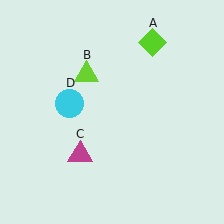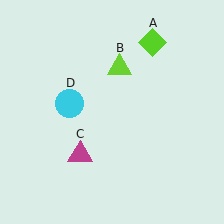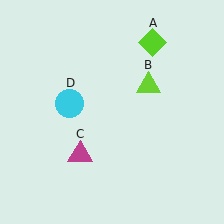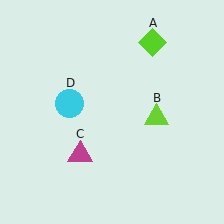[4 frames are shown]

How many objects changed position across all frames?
1 object changed position: lime triangle (object B).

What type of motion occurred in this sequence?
The lime triangle (object B) rotated clockwise around the center of the scene.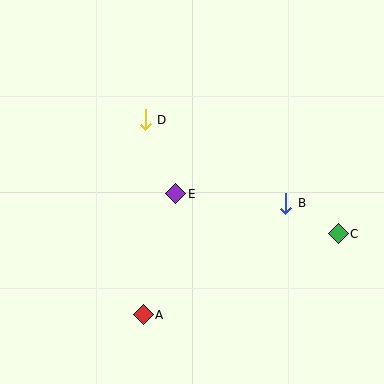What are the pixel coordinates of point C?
Point C is at (338, 234).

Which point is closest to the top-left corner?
Point D is closest to the top-left corner.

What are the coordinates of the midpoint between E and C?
The midpoint between E and C is at (257, 214).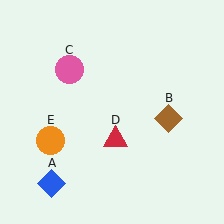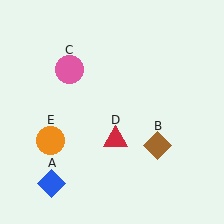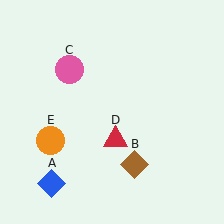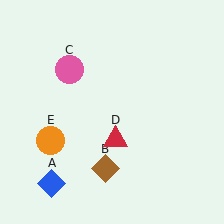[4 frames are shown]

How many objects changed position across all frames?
1 object changed position: brown diamond (object B).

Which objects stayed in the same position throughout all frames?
Blue diamond (object A) and pink circle (object C) and red triangle (object D) and orange circle (object E) remained stationary.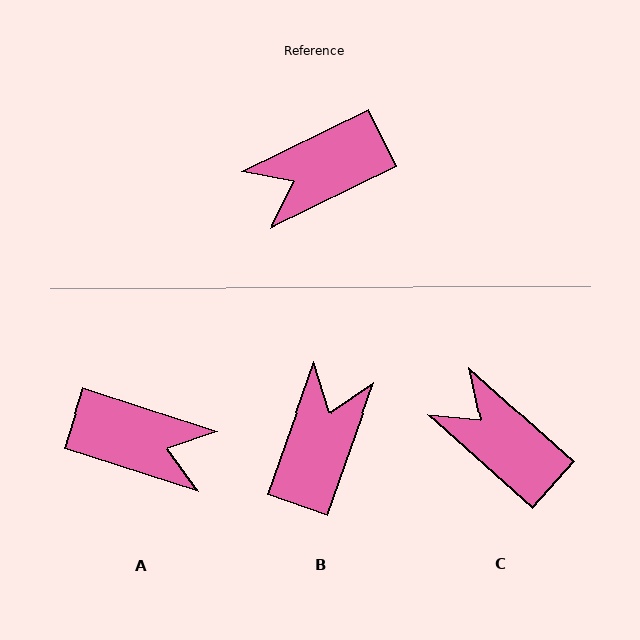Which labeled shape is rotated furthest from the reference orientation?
A, about 136 degrees away.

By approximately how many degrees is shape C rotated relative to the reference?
Approximately 68 degrees clockwise.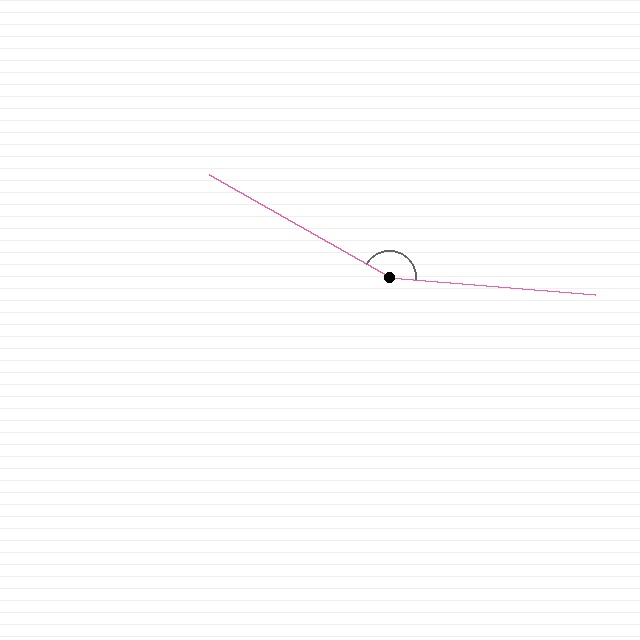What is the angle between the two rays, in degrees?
Approximately 155 degrees.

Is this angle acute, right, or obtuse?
It is obtuse.